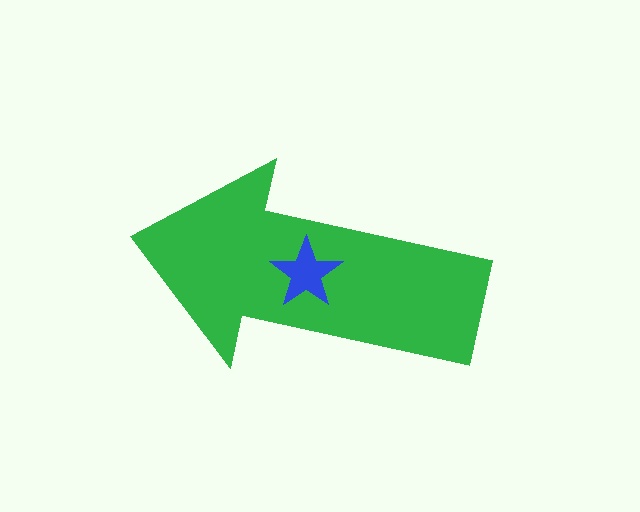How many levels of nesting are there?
2.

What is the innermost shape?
The blue star.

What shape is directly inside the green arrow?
The blue star.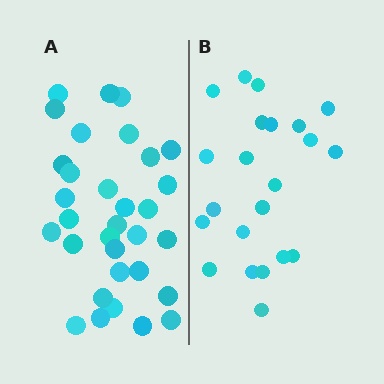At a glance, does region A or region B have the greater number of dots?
Region A (the left region) has more dots.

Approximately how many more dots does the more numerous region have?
Region A has roughly 10 or so more dots than region B.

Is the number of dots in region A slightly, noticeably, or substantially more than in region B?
Region A has substantially more. The ratio is roughly 1.5 to 1.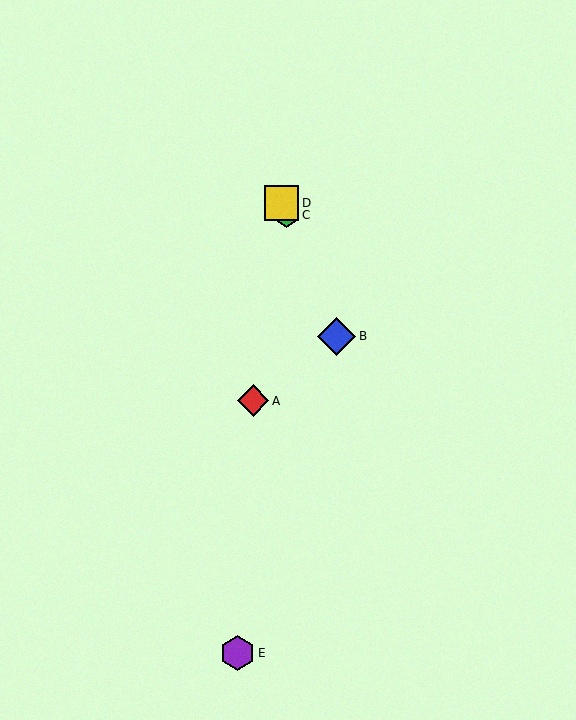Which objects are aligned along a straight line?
Objects B, C, D are aligned along a straight line.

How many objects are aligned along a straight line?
3 objects (B, C, D) are aligned along a straight line.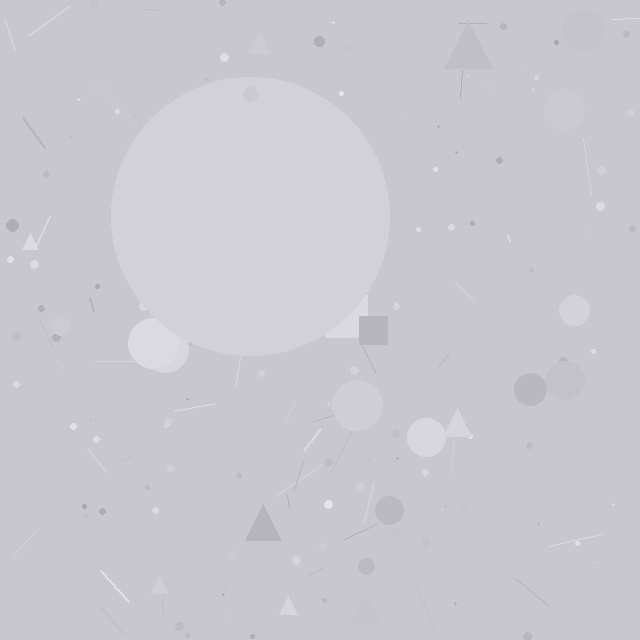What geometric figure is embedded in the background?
A circle is embedded in the background.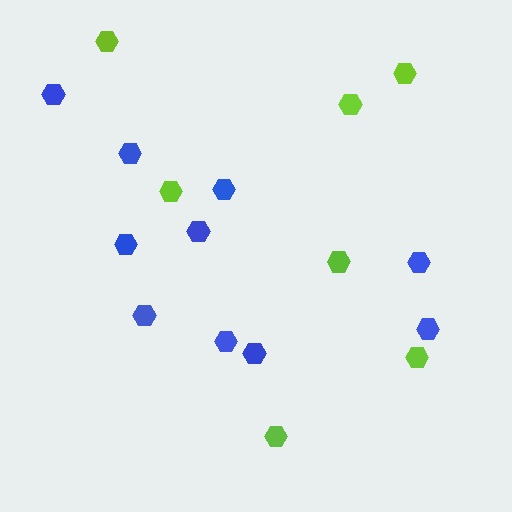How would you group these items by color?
There are 2 groups: one group of lime hexagons (7) and one group of blue hexagons (10).